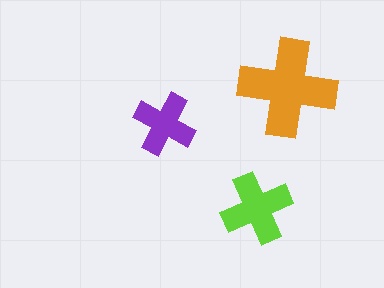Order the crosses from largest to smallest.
the orange one, the lime one, the purple one.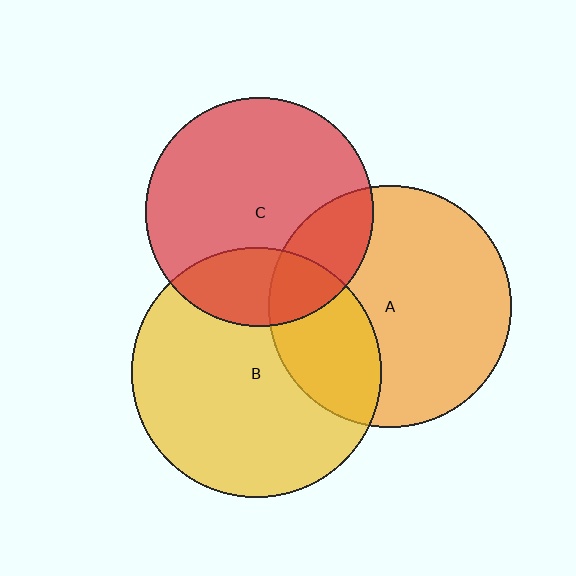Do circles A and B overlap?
Yes.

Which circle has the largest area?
Circle B (yellow).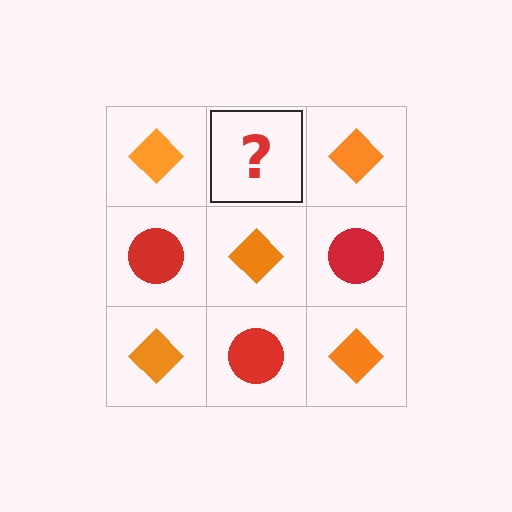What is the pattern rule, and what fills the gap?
The rule is that it alternates orange diamond and red circle in a checkerboard pattern. The gap should be filled with a red circle.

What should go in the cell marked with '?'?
The missing cell should contain a red circle.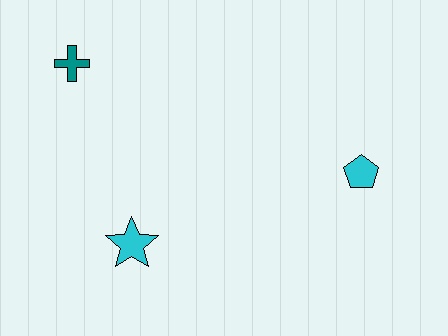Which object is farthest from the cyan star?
The cyan pentagon is farthest from the cyan star.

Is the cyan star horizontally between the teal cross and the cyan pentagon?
Yes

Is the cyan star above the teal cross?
No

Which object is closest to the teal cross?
The cyan star is closest to the teal cross.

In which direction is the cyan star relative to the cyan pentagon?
The cyan star is to the left of the cyan pentagon.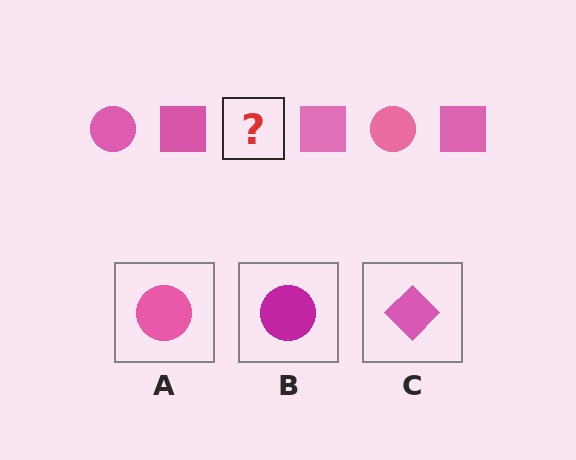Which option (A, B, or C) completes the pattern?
A.